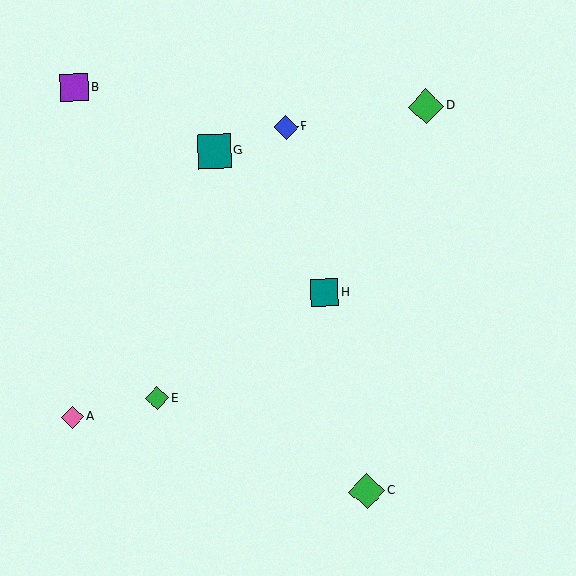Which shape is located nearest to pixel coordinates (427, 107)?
The green diamond (labeled D) at (426, 107) is nearest to that location.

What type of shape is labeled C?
Shape C is a green diamond.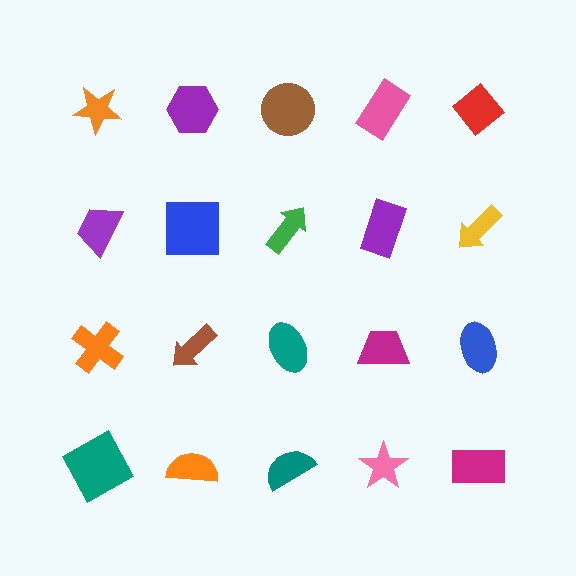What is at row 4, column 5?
A magenta rectangle.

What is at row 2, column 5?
A yellow arrow.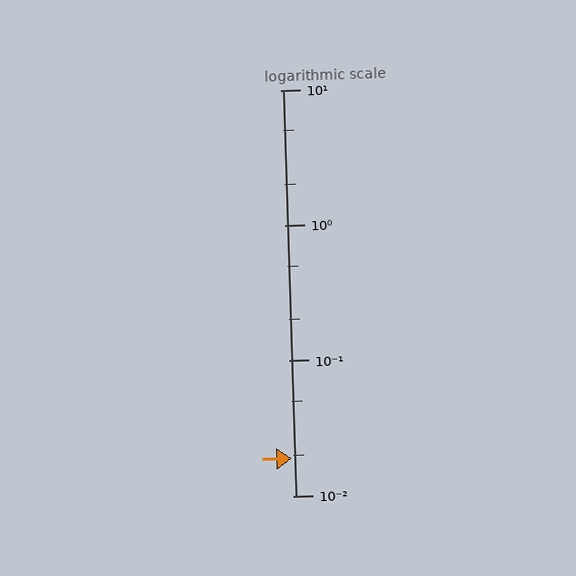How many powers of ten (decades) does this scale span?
The scale spans 3 decades, from 0.01 to 10.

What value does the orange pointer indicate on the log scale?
The pointer indicates approximately 0.019.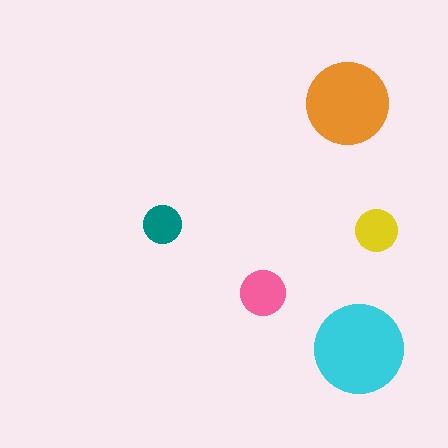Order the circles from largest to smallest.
the cyan one, the orange one, the pink one, the yellow one, the teal one.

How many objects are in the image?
There are 5 objects in the image.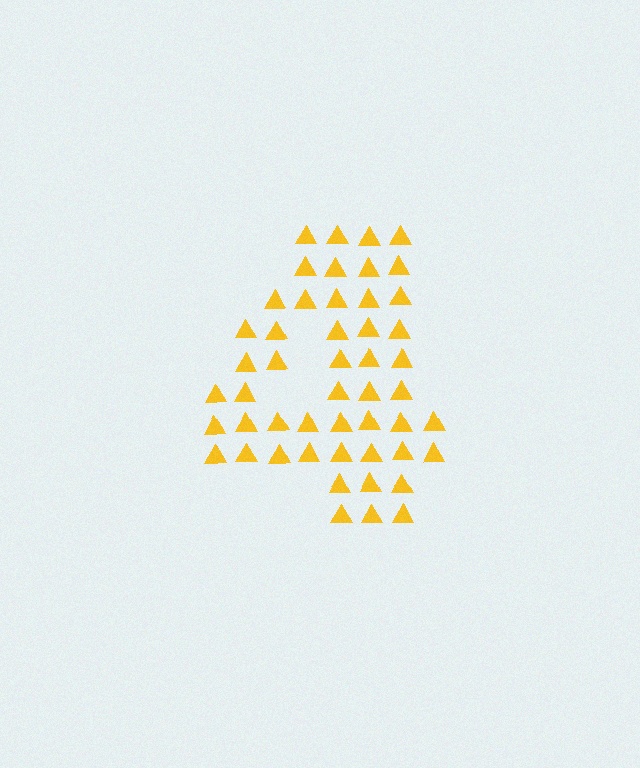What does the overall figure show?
The overall figure shows the digit 4.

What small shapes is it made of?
It is made of small triangles.